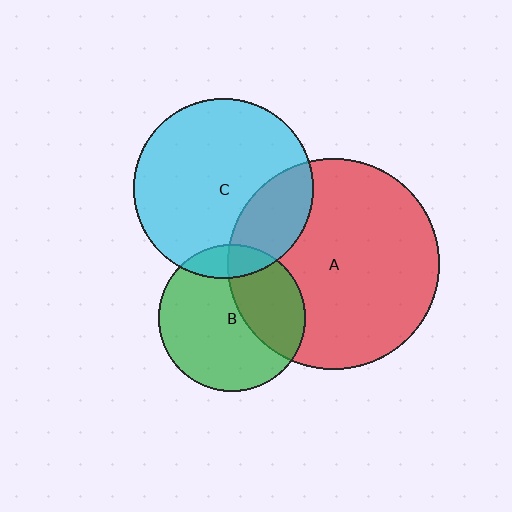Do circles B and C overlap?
Yes.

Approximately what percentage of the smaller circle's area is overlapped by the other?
Approximately 15%.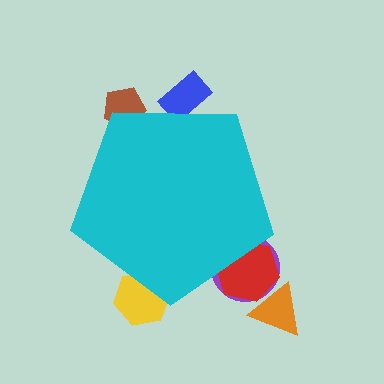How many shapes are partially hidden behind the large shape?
5 shapes are partially hidden.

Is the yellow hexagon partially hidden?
Yes, the yellow hexagon is partially hidden behind the cyan pentagon.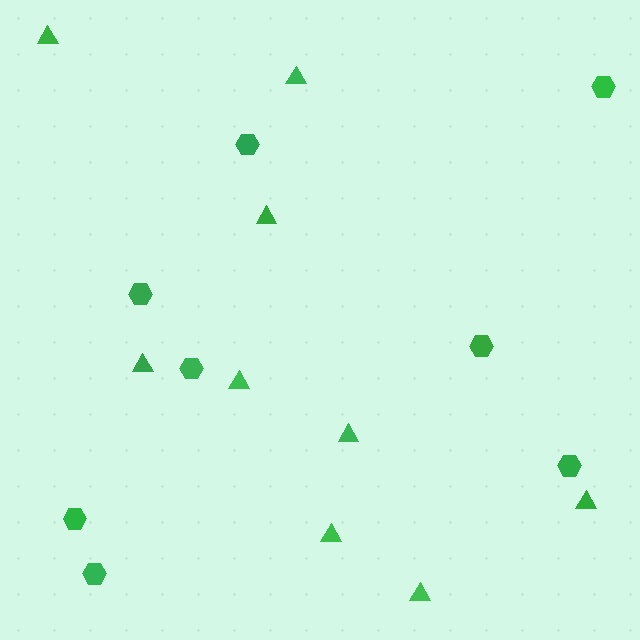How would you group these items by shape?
There are 2 groups: one group of triangles (9) and one group of hexagons (8).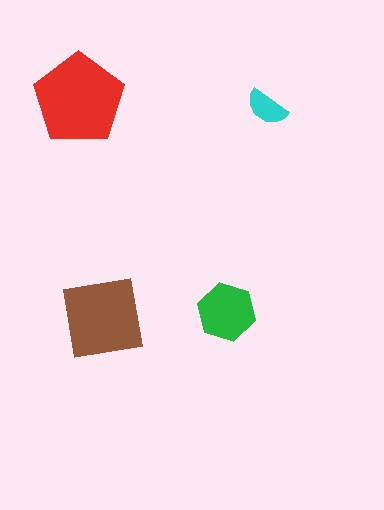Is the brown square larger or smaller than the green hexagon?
Larger.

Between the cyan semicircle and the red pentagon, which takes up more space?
The red pentagon.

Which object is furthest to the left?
The red pentagon is leftmost.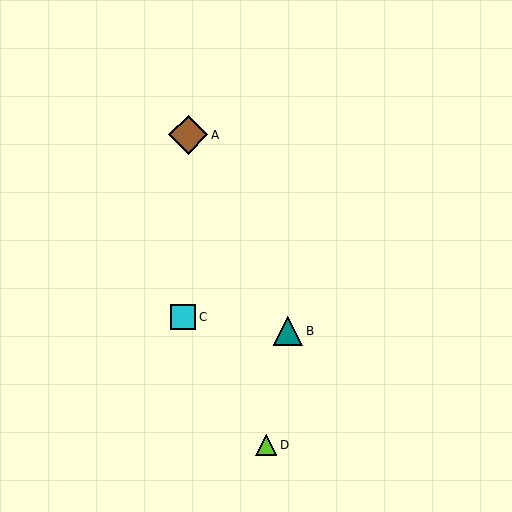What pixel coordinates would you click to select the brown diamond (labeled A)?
Click at (188, 135) to select the brown diamond A.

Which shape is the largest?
The brown diamond (labeled A) is the largest.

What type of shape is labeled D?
Shape D is a lime triangle.